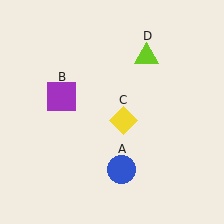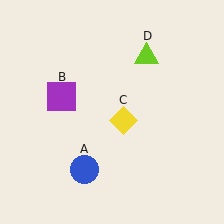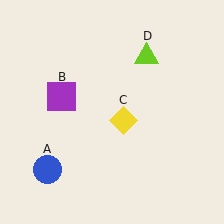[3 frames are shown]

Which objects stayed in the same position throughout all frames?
Purple square (object B) and yellow diamond (object C) and lime triangle (object D) remained stationary.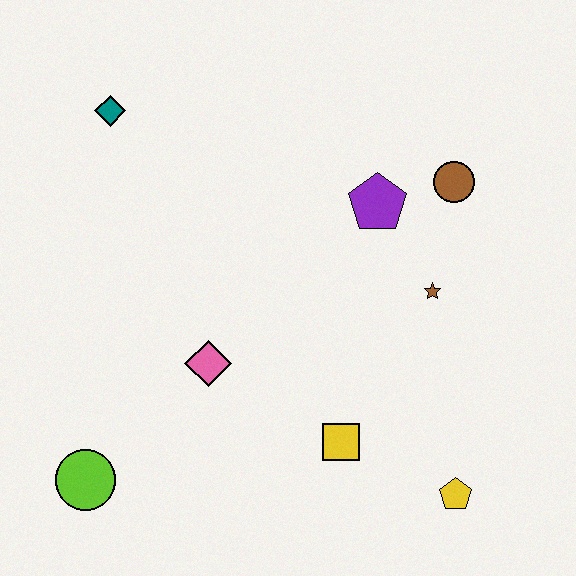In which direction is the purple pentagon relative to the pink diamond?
The purple pentagon is to the right of the pink diamond.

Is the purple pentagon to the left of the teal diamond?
No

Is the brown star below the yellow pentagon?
No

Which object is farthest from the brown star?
The lime circle is farthest from the brown star.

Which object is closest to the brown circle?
The purple pentagon is closest to the brown circle.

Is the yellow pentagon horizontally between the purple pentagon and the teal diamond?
No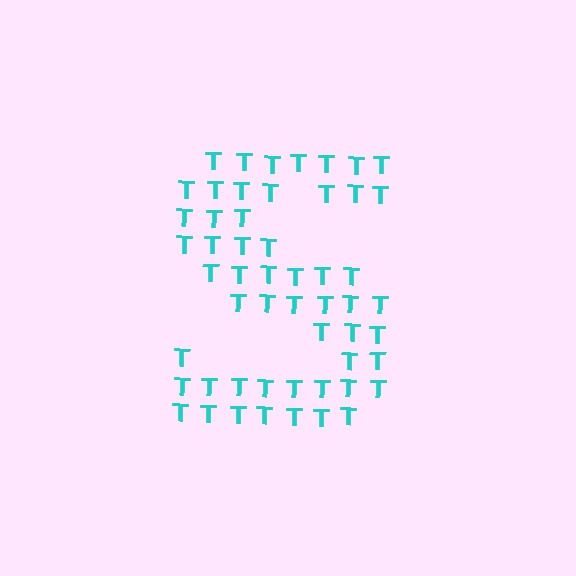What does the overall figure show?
The overall figure shows the letter S.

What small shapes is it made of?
It is made of small letter T's.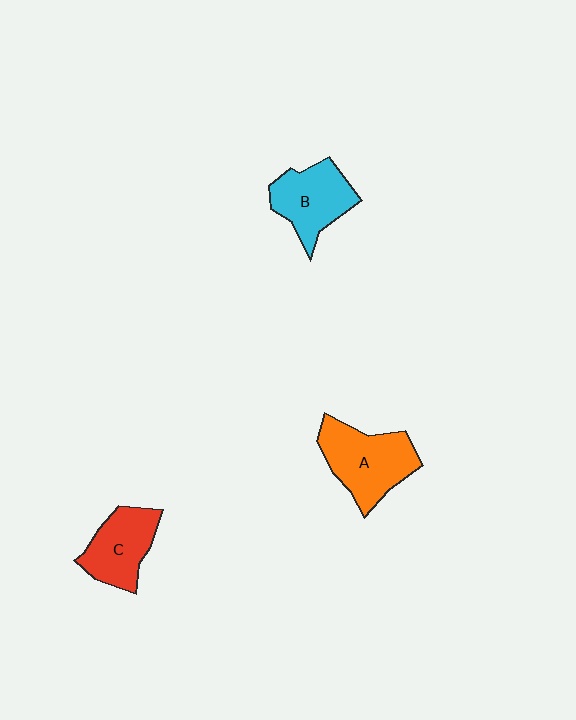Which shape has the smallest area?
Shape C (red).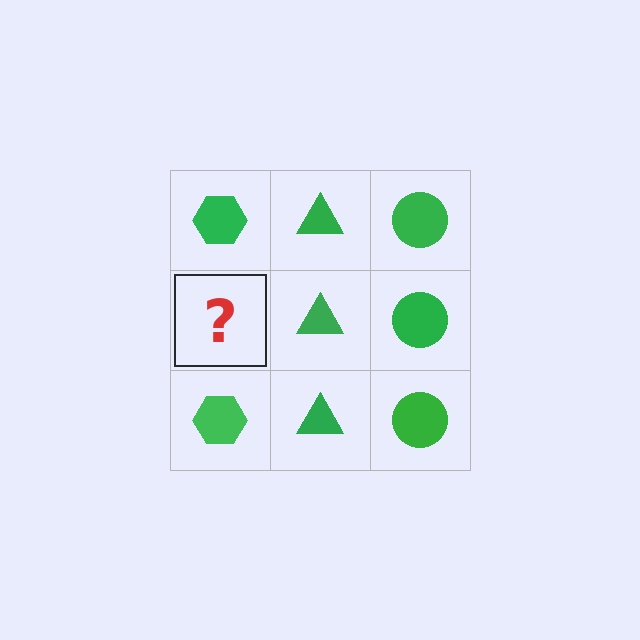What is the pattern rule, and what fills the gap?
The rule is that each column has a consistent shape. The gap should be filled with a green hexagon.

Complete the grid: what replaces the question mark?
The question mark should be replaced with a green hexagon.